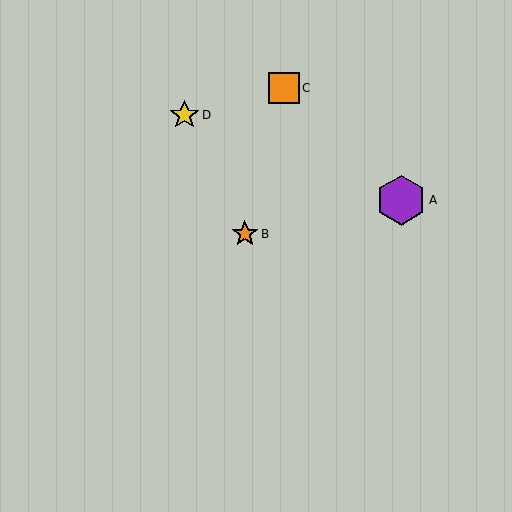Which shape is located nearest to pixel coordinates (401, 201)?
The purple hexagon (labeled A) at (401, 200) is nearest to that location.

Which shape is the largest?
The purple hexagon (labeled A) is the largest.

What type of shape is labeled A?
Shape A is a purple hexagon.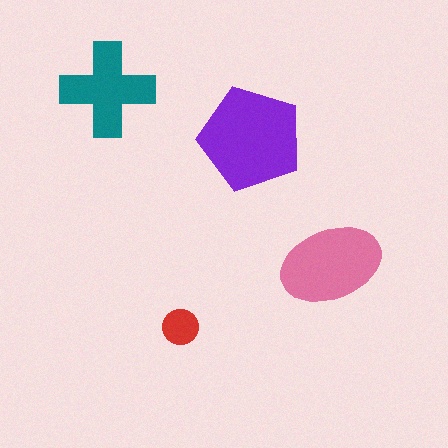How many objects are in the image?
There are 4 objects in the image.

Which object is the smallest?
The red circle.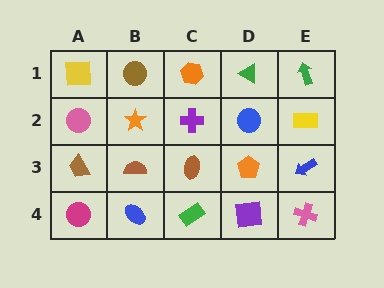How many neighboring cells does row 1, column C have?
3.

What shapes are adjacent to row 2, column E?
A green arrow (row 1, column E), a blue arrow (row 3, column E), a blue circle (row 2, column D).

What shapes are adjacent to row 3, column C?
A purple cross (row 2, column C), a green rectangle (row 4, column C), a brown semicircle (row 3, column B), an orange pentagon (row 3, column D).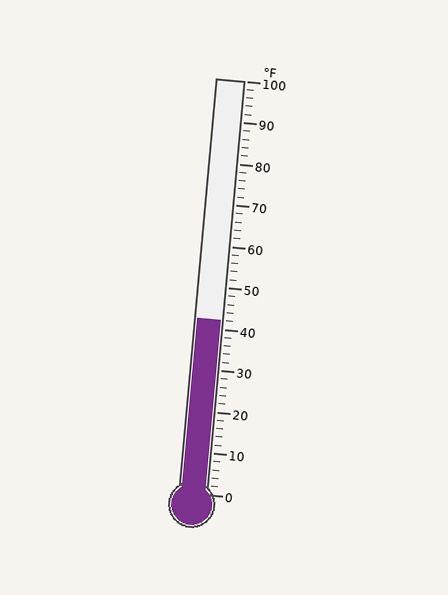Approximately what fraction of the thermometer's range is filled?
The thermometer is filled to approximately 40% of its range.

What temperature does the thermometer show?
The thermometer shows approximately 42°F.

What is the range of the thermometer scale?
The thermometer scale ranges from 0°F to 100°F.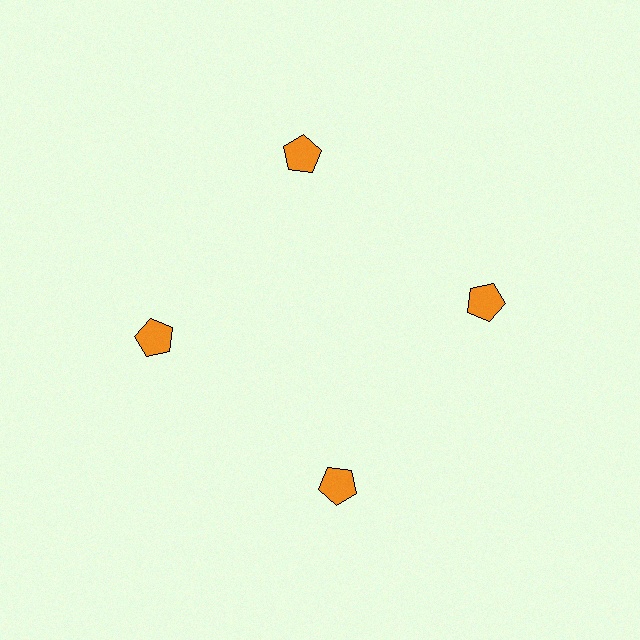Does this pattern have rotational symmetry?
Yes, this pattern has 4-fold rotational symmetry. It looks the same after rotating 90 degrees around the center.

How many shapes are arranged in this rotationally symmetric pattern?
There are 4 shapes, arranged in 4 groups of 1.